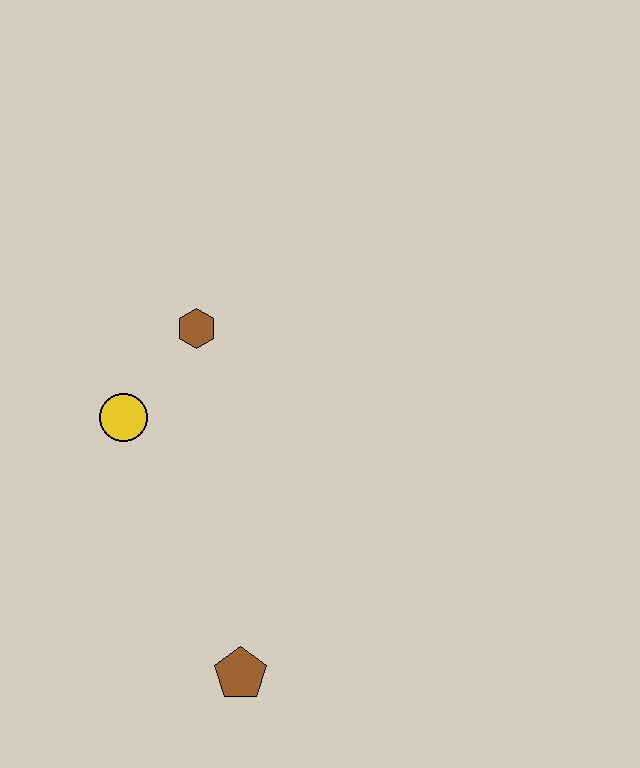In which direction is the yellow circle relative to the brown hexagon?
The yellow circle is below the brown hexagon.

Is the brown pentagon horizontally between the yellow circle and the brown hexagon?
No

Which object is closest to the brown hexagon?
The yellow circle is closest to the brown hexagon.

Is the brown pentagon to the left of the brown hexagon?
No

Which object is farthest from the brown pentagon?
The brown hexagon is farthest from the brown pentagon.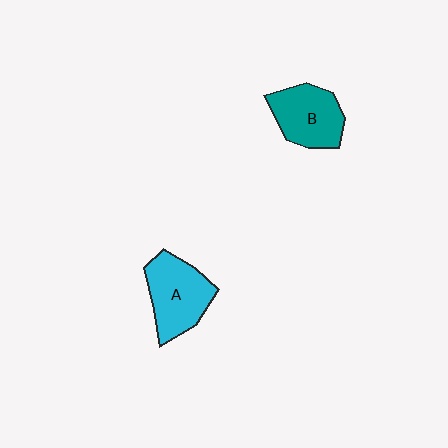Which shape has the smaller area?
Shape B (teal).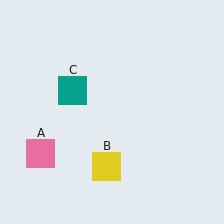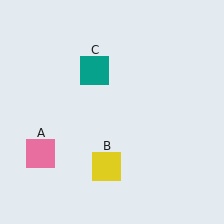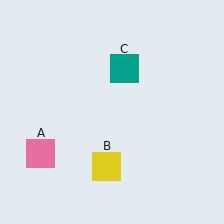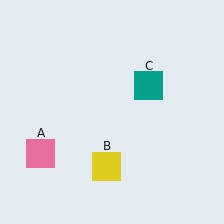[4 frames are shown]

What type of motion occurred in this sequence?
The teal square (object C) rotated clockwise around the center of the scene.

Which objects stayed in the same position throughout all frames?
Pink square (object A) and yellow square (object B) remained stationary.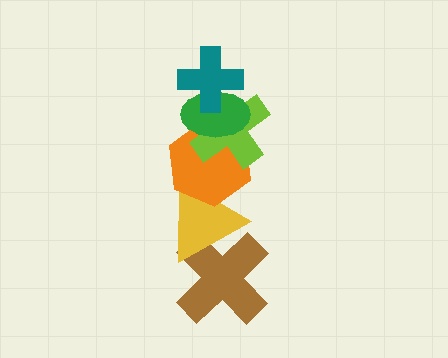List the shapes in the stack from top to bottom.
From top to bottom: the teal cross, the green ellipse, the lime cross, the orange hexagon, the yellow triangle, the brown cross.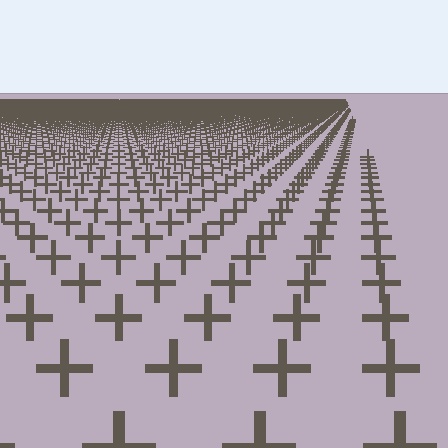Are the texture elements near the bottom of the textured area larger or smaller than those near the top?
Larger. Near the bottom, elements are closer to the viewer and appear at a bigger on-screen size.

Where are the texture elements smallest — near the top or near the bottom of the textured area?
Near the top.